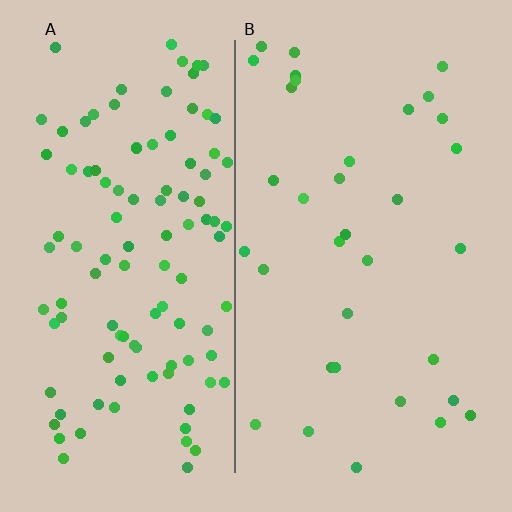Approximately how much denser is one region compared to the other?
Approximately 3.2× — region A over region B.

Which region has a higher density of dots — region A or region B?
A (the left).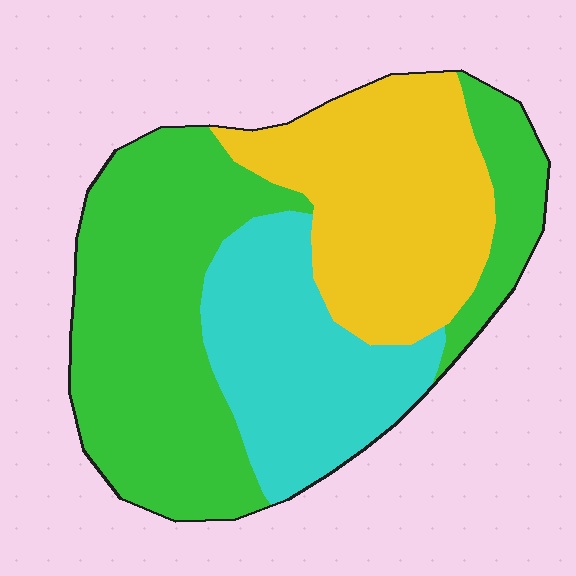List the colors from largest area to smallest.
From largest to smallest: green, yellow, cyan.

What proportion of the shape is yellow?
Yellow takes up between a sixth and a third of the shape.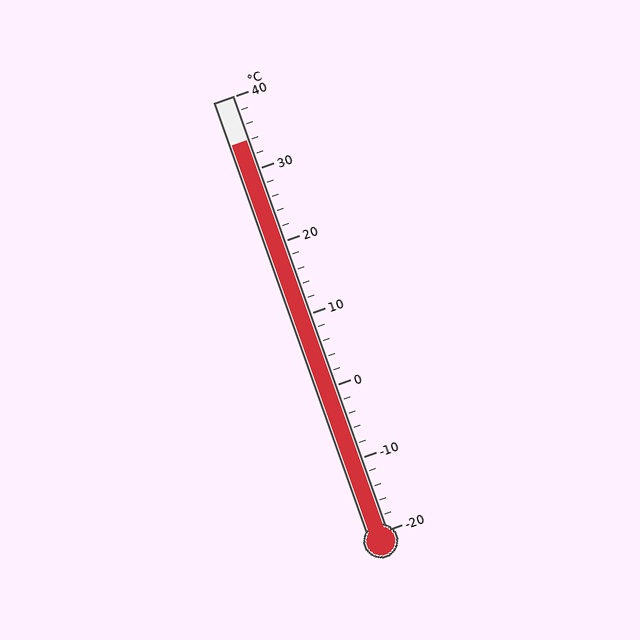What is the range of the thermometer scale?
The thermometer scale ranges from -20°C to 40°C.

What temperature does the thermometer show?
The thermometer shows approximately 34°C.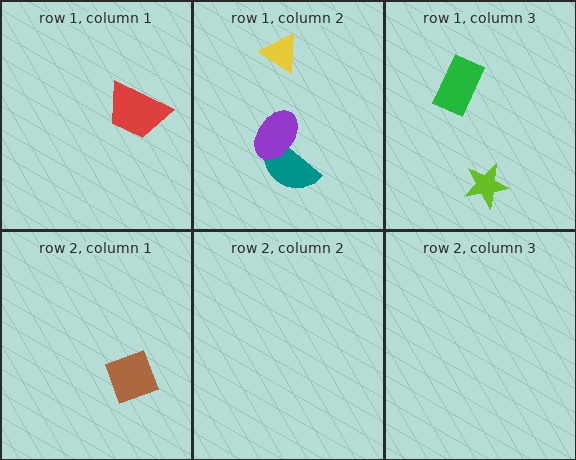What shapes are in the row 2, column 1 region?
The brown square.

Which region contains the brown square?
The row 2, column 1 region.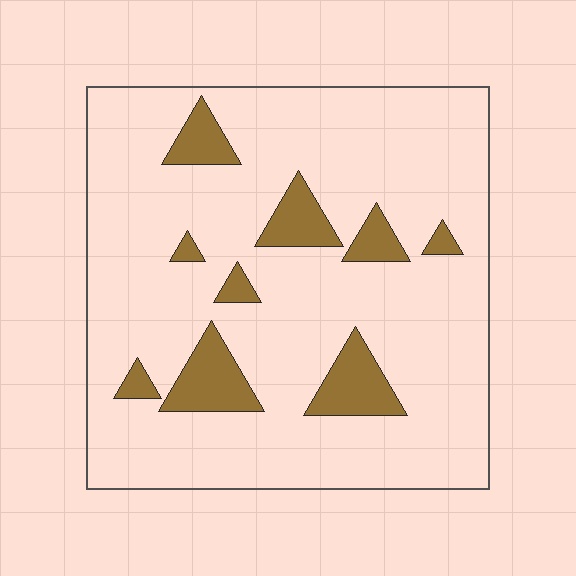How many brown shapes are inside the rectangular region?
9.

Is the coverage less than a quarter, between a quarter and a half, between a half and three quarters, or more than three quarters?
Less than a quarter.